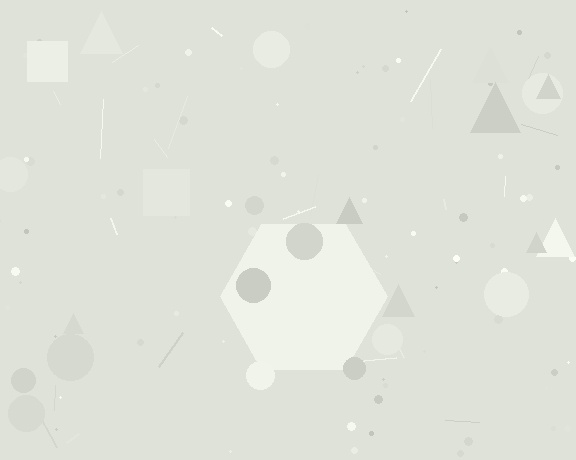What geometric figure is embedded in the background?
A hexagon is embedded in the background.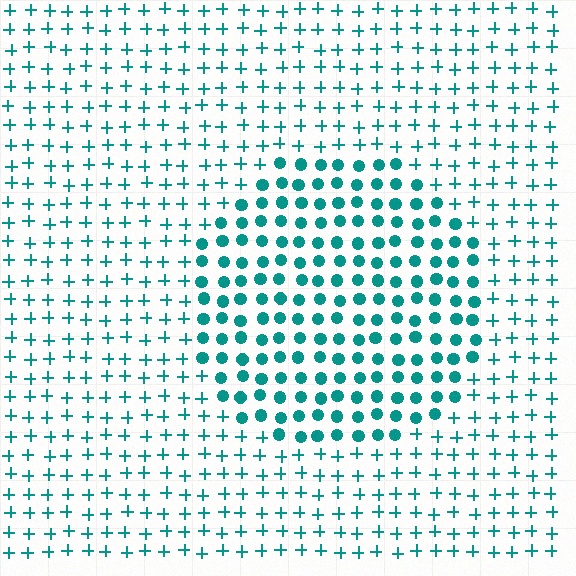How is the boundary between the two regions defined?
The boundary is defined by a change in element shape: circles inside vs. plus signs outside. All elements share the same color and spacing.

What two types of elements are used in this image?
The image uses circles inside the circle region and plus signs outside it.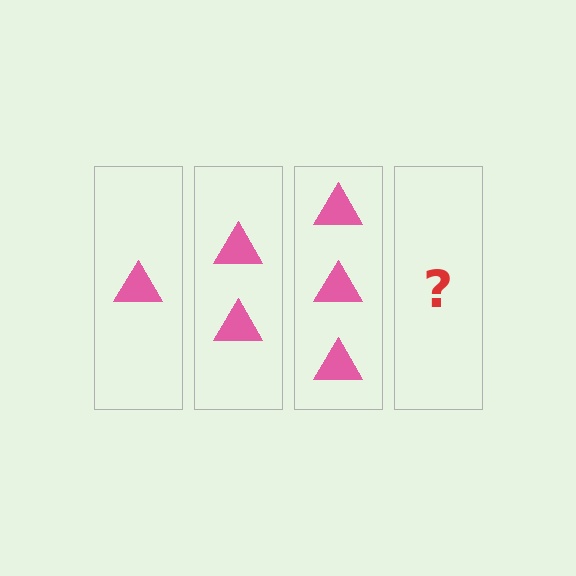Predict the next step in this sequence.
The next step is 4 triangles.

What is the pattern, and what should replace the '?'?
The pattern is that each step adds one more triangle. The '?' should be 4 triangles.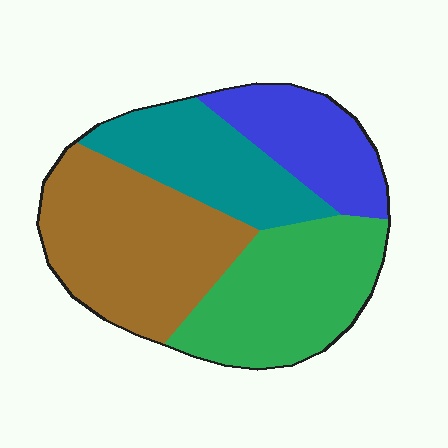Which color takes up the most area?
Brown, at roughly 35%.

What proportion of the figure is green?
Green covers 28% of the figure.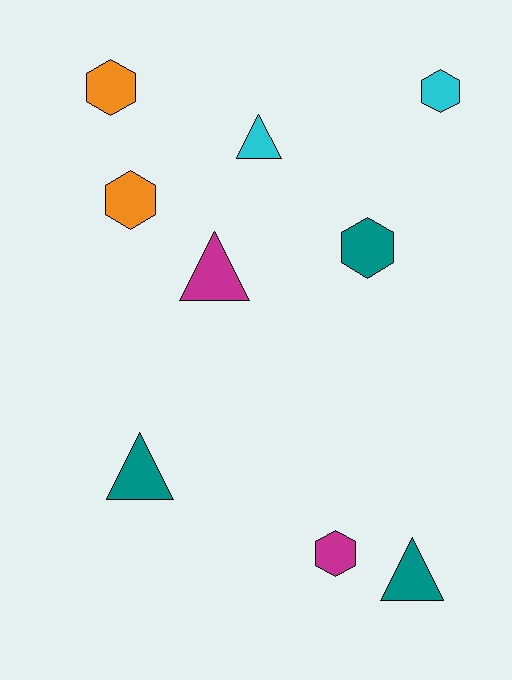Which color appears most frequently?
Teal, with 3 objects.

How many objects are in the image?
There are 9 objects.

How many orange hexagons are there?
There are 2 orange hexagons.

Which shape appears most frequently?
Hexagon, with 5 objects.